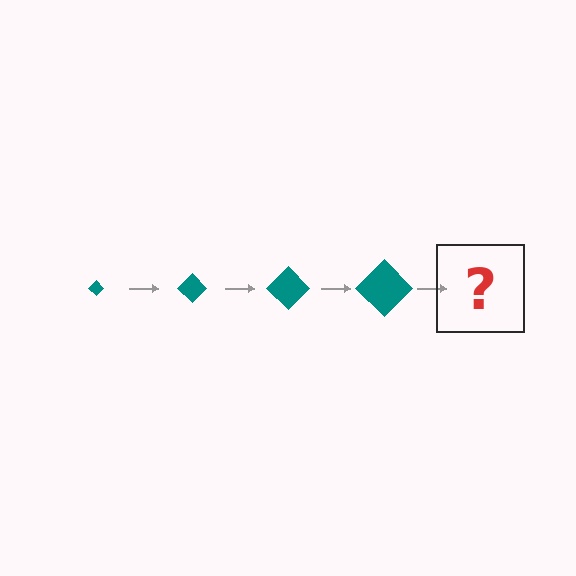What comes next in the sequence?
The next element should be a teal diamond, larger than the previous one.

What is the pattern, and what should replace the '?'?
The pattern is that the diamond gets progressively larger each step. The '?' should be a teal diamond, larger than the previous one.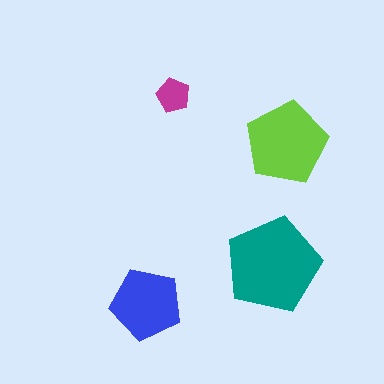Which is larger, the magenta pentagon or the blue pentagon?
The blue one.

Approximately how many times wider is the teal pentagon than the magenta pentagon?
About 3 times wider.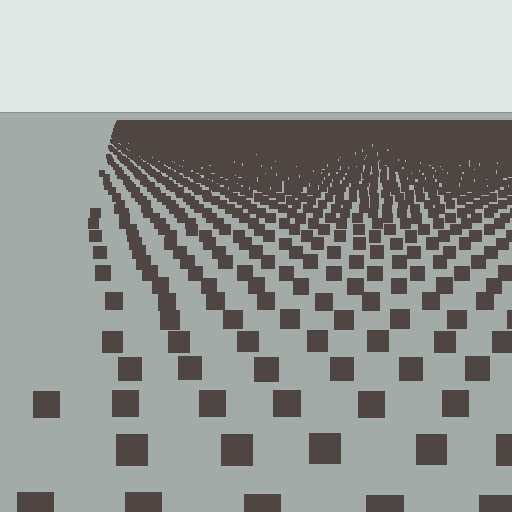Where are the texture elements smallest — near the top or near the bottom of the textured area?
Near the top.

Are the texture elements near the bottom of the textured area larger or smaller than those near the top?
Larger. Near the bottom, elements are closer to the viewer and appear at a bigger on-screen size.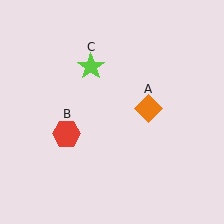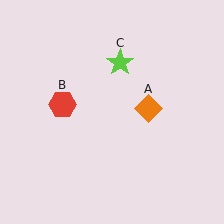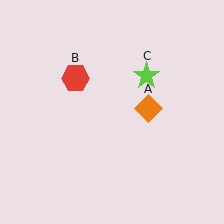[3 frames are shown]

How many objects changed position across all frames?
2 objects changed position: red hexagon (object B), lime star (object C).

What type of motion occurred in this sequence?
The red hexagon (object B), lime star (object C) rotated clockwise around the center of the scene.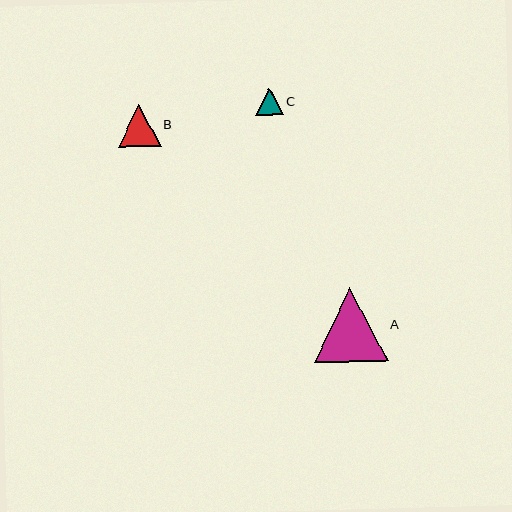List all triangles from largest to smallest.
From largest to smallest: A, B, C.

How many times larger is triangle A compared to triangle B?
Triangle A is approximately 1.7 times the size of triangle B.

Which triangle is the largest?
Triangle A is the largest with a size of approximately 74 pixels.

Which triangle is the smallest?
Triangle C is the smallest with a size of approximately 27 pixels.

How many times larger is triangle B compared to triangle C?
Triangle B is approximately 1.6 times the size of triangle C.